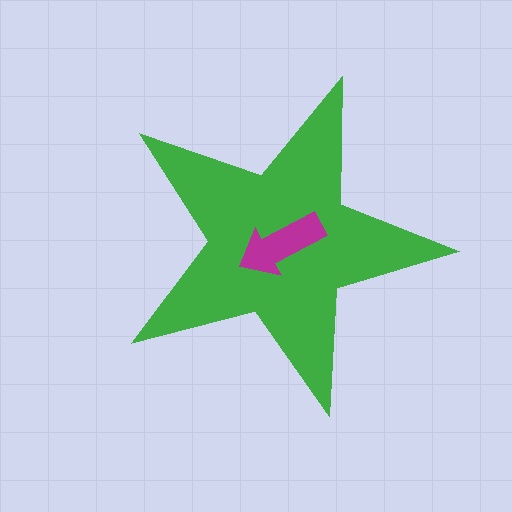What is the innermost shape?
The magenta arrow.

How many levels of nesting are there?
2.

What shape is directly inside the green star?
The magenta arrow.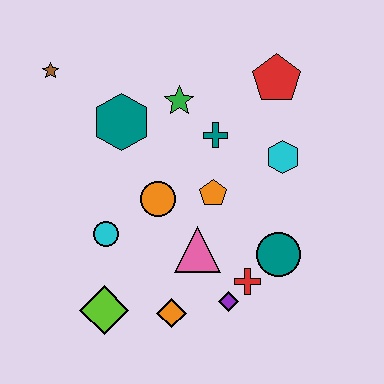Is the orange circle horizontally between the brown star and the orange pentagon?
Yes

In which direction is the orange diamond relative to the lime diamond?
The orange diamond is to the right of the lime diamond.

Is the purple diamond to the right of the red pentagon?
No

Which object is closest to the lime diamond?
The orange diamond is closest to the lime diamond.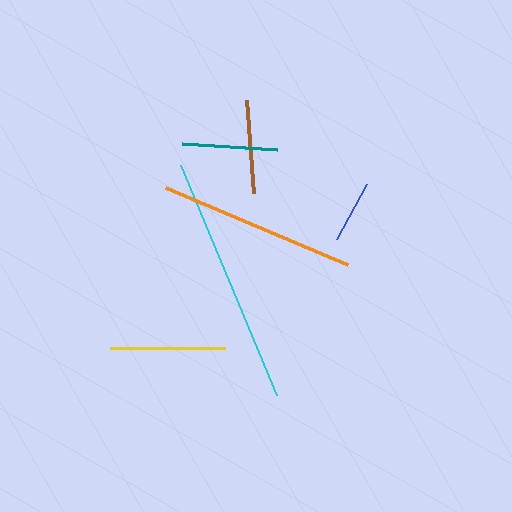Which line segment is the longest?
The cyan line is the longest at approximately 250 pixels.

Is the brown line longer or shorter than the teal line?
The teal line is longer than the brown line.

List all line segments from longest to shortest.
From longest to shortest: cyan, orange, yellow, teal, brown, blue.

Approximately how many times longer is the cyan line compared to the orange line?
The cyan line is approximately 1.3 times the length of the orange line.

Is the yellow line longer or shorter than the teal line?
The yellow line is longer than the teal line.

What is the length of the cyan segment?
The cyan segment is approximately 250 pixels long.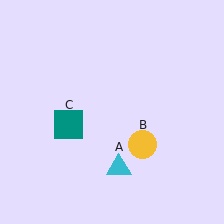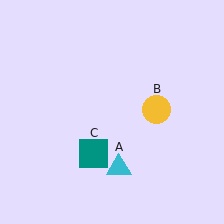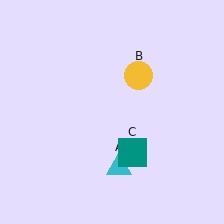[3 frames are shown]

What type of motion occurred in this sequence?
The yellow circle (object B), teal square (object C) rotated counterclockwise around the center of the scene.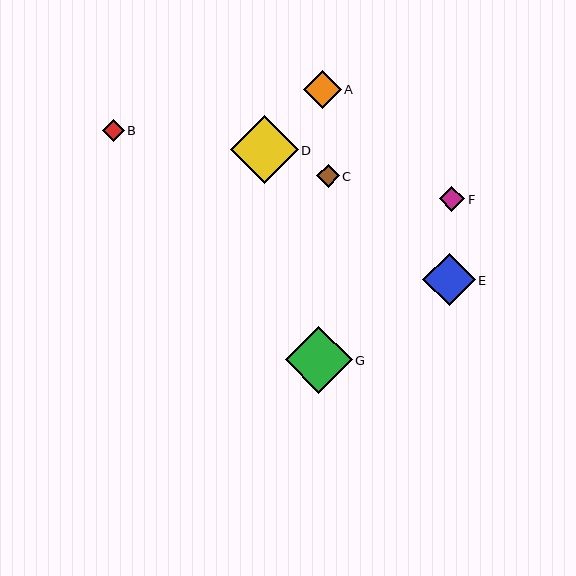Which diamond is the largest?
Diamond D is the largest with a size of approximately 68 pixels.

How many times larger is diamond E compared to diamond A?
Diamond E is approximately 1.4 times the size of diamond A.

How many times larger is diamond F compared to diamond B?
Diamond F is approximately 1.2 times the size of diamond B.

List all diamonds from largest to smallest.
From largest to smallest: D, G, E, A, F, C, B.